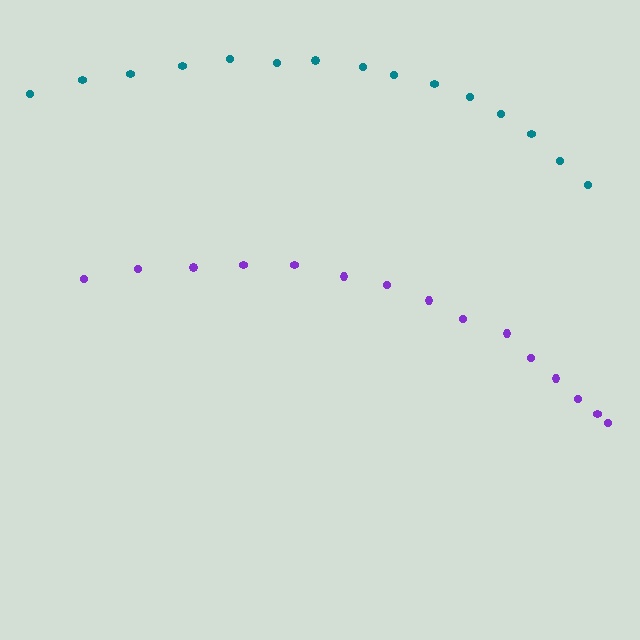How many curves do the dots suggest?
There are 2 distinct paths.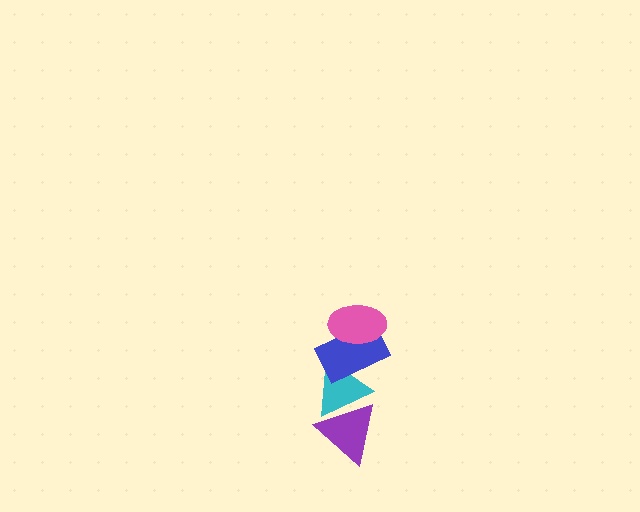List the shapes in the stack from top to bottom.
From top to bottom: the pink ellipse, the blue rectangle, the cyan triangle, the purple triangle.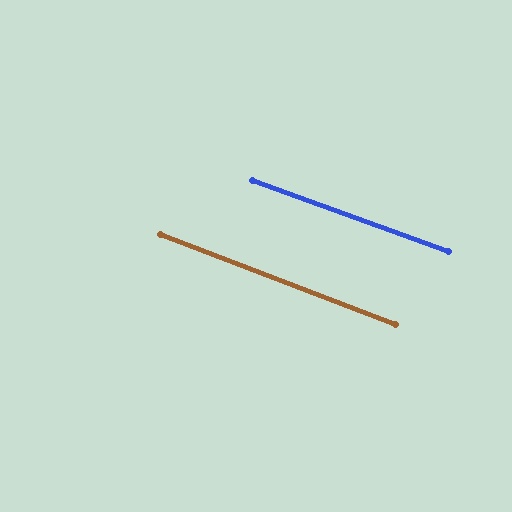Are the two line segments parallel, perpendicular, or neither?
Parallel — their directions differ by only 1.2°.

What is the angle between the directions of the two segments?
Approximately 1 degree.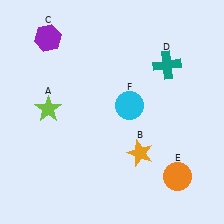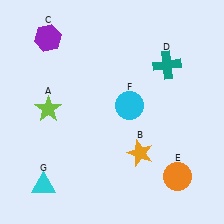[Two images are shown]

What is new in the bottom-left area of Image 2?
A cyan triangle (G) was added in the bottom-left area of Image 2.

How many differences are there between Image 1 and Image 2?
There is 1 difference between the two images.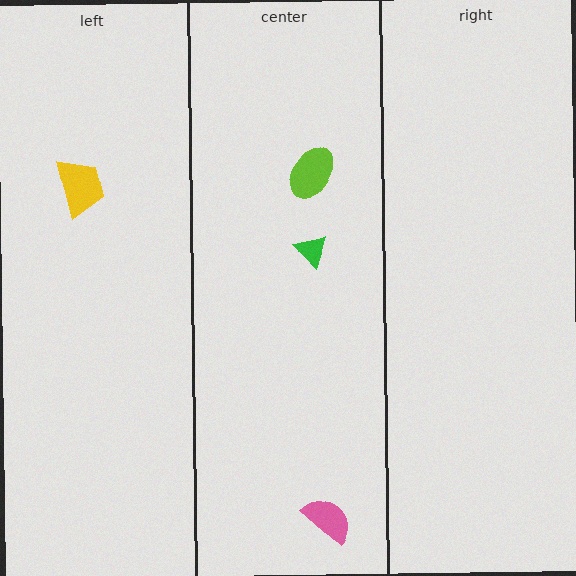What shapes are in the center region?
The lime ellipse, the green triangle, the pink semicircle.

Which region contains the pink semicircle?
The center region.